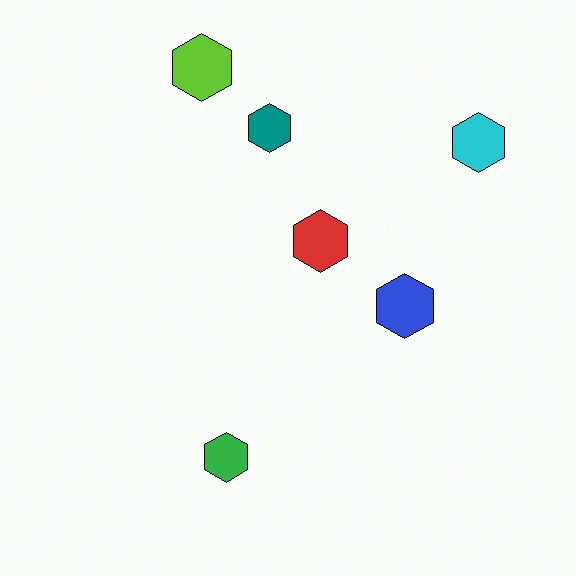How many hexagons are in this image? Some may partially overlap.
There are 6 hexagons.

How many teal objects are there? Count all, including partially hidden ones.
There is 1 teal object.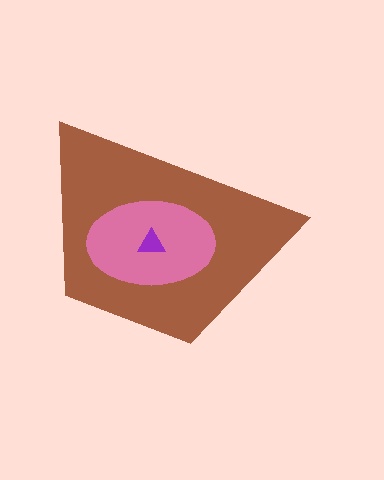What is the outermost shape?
The brown trapezoid.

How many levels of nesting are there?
3.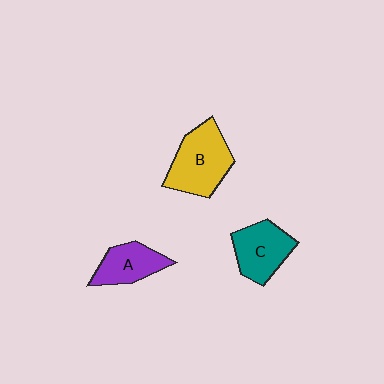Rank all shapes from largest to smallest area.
From largest to smallest: B (yellow), C (teal), A (purple).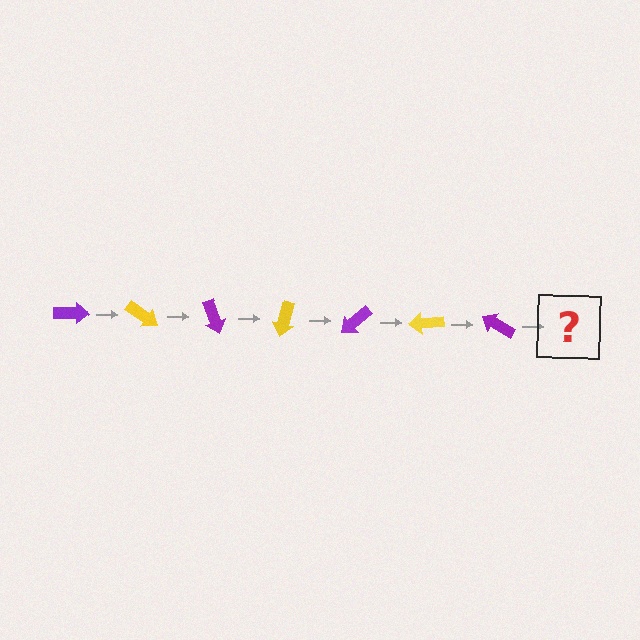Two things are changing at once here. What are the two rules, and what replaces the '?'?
The two rules are that it rotates 35 degrees each step and the color cycles through purple and yellow. The '?' should be a yellow arrow, rotated 245 degrees from the start.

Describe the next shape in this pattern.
It should be a yellow arrow, rotated 245 degrees from the start.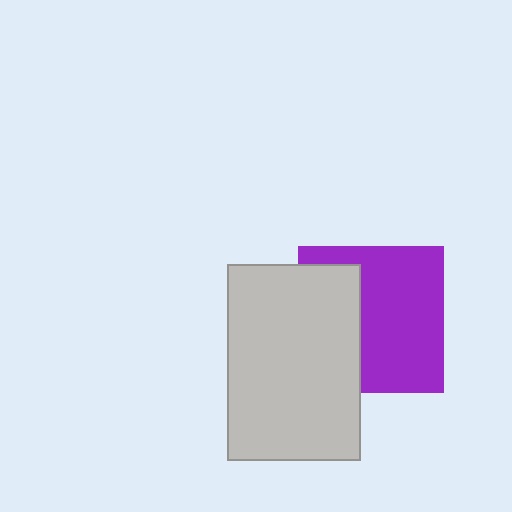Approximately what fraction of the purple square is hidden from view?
Roughly 39% of the purple square is hidden behind the light gray rectangle.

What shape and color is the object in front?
The object in front is a light gray rectangle.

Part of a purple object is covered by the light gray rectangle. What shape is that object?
It is a square.